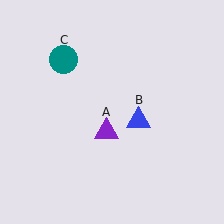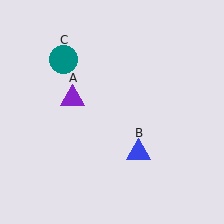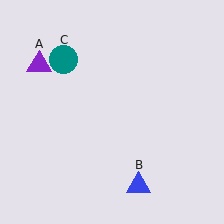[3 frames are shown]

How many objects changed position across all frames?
2 objects changed position: purple triangle (object A), blue triangle (object B).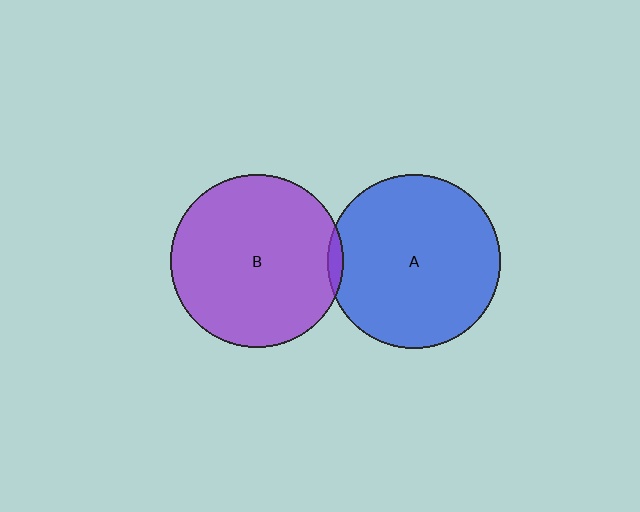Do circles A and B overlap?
Yes.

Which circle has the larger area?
Circle A (blue).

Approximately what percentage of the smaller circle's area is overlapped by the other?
Approximately 5%.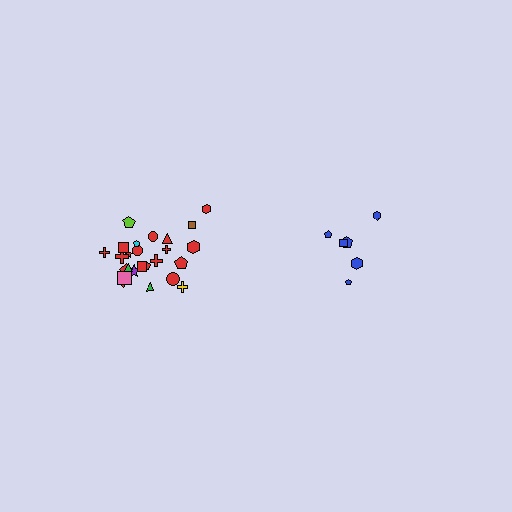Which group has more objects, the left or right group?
The left group.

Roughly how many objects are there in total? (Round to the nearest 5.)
Roughly 30 objects in total.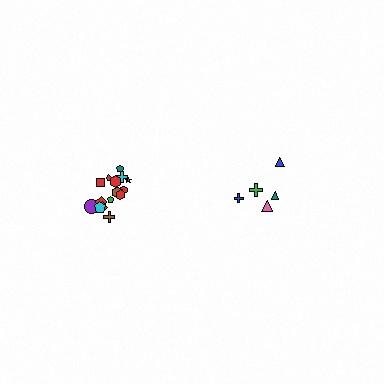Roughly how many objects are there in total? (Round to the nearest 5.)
Roughly 20 objects in total.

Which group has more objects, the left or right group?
The left group.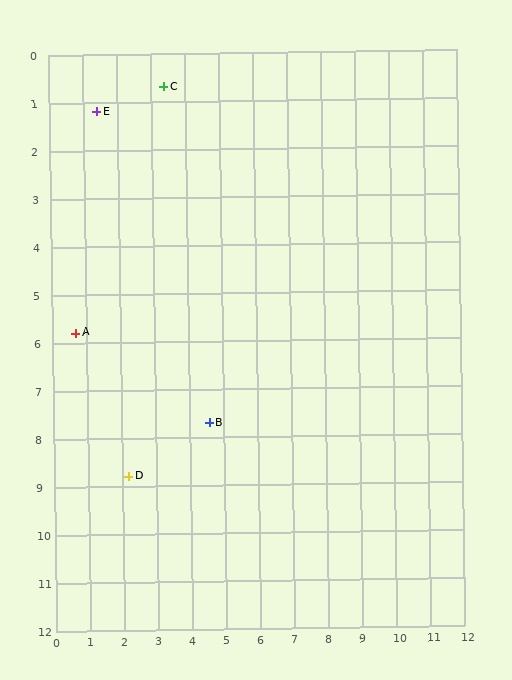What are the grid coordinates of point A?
Point A is at approximately (0.7, 5.8).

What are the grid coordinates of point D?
Point D is at approximately (2.2, 8.8).